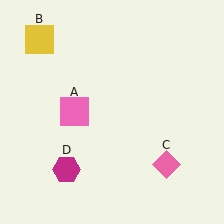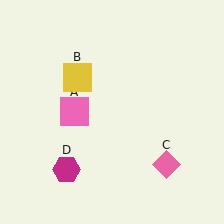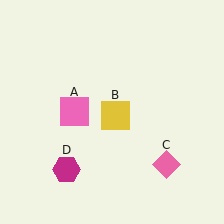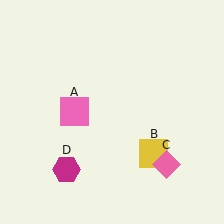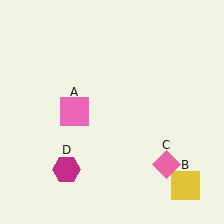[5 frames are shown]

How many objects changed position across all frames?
1 object changed position: yellow square (object B).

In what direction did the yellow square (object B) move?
The yellow square (object B) moved down and to the right.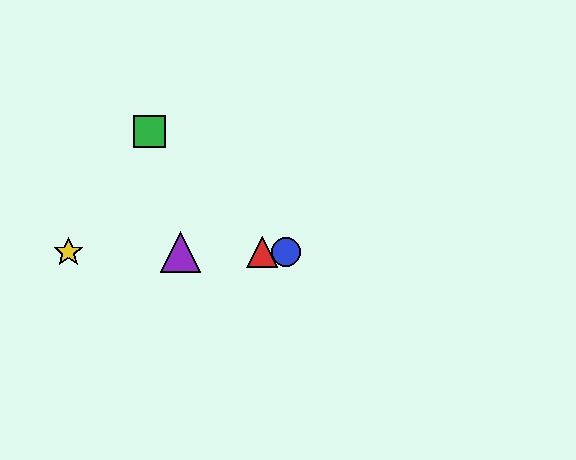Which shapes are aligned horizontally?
The red triangle, the blue circle, the yellow star, the purple triangle are aligned horizontally.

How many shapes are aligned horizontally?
4 shapes (the red triangle, the blue circle, the yellow star, the purple triangle) are aligned horizontally.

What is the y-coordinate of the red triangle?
The red triangle is at y≈252.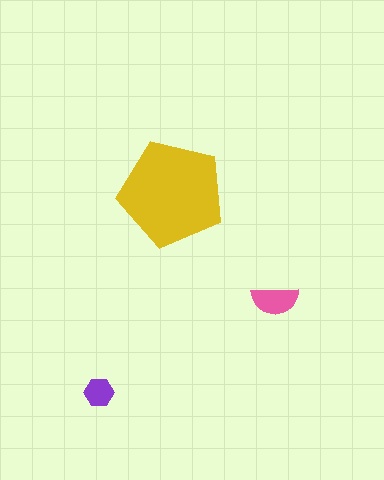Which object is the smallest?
The purple hexagon.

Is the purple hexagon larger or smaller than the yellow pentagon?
Smaller.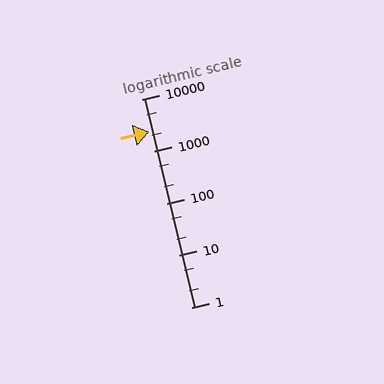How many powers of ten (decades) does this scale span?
The scale spans 4 decades, from 1 to 10000.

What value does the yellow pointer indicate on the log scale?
The pointer indicates approximately 2400.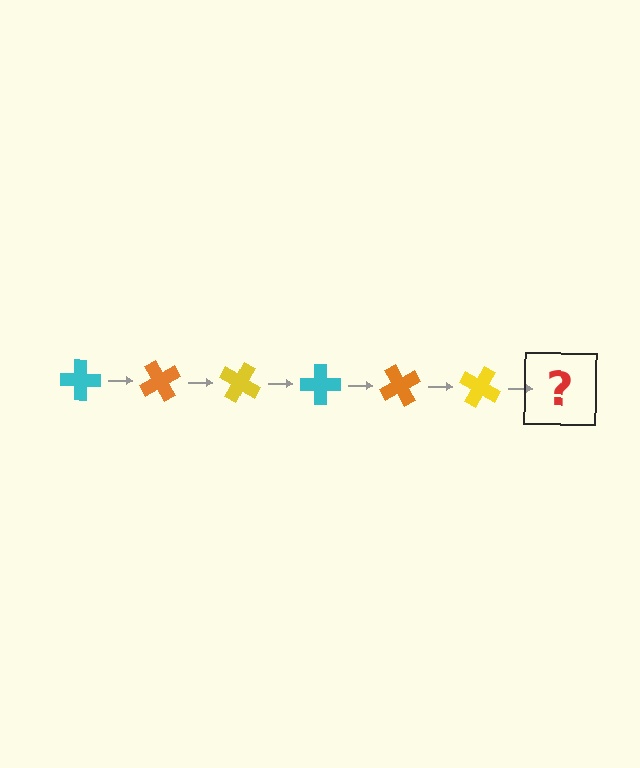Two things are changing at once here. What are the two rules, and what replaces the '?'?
The two rules are that it rotates 60 degrees each step and the color cycles through cyan, orange, and yellow. The '?' should be a cyan cross, rotated 360 degrees from the start.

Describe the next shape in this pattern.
It should be a cyan cross, rotated 360 degrees from the start.